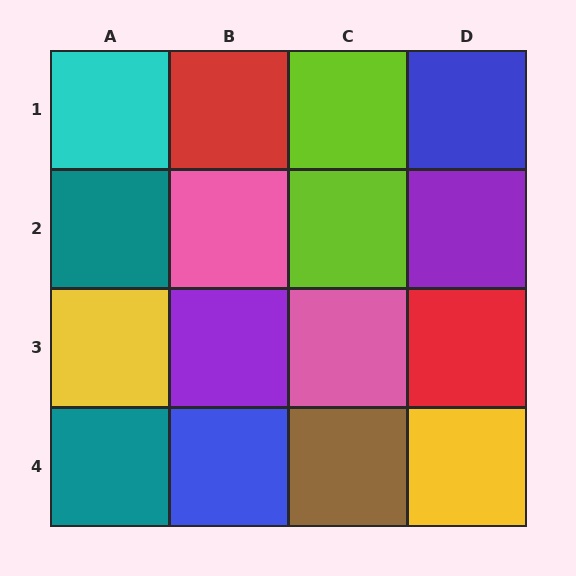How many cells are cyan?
1 cell is cyan.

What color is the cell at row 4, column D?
Yellow.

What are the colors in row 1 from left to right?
Cyan, red, lime, blue.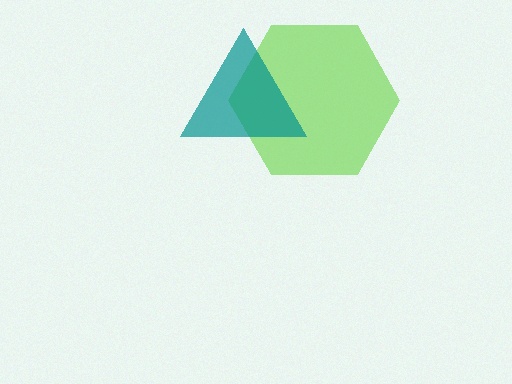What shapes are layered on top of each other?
The layered shapes are: a lime hexagon, a teal triangle.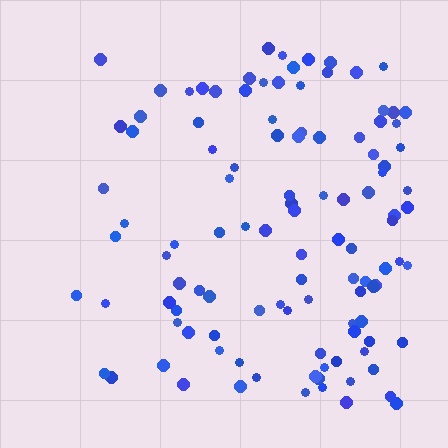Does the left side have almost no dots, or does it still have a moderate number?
Still a moderate number, just noticeably fewer than the right.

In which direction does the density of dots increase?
From left to right, with the right side densest.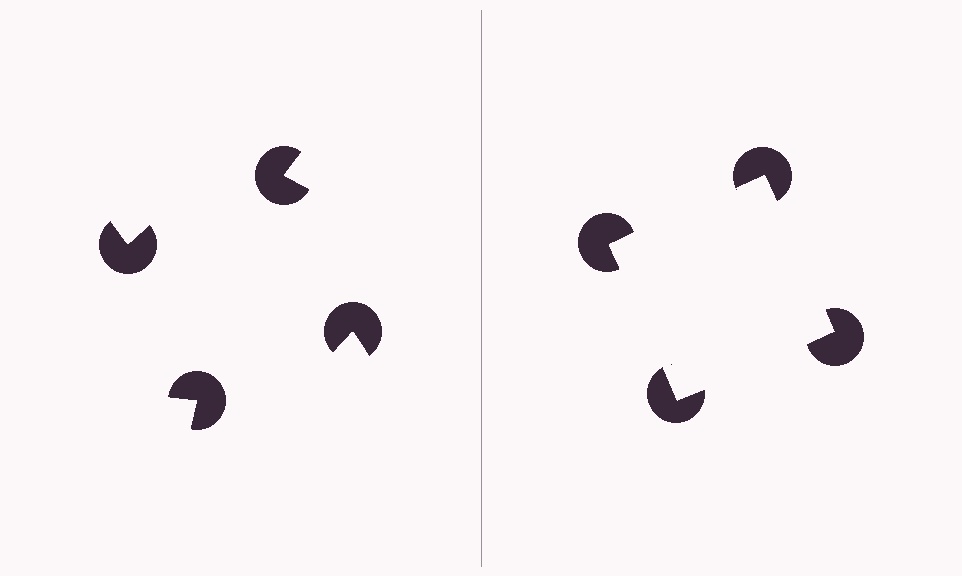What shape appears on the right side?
An illusory square.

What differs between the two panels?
The pac-man discs are positioned identically on both sides; only the wedge orientations differ. On the right they align to a square; on the left they are misaligned.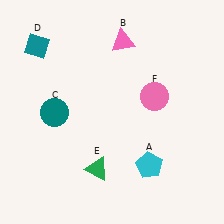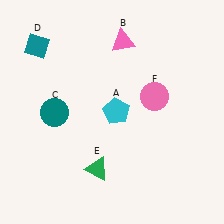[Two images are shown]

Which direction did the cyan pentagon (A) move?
The cyan pentagon (A) moved up.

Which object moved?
The cyan pentagon (A) moved up.